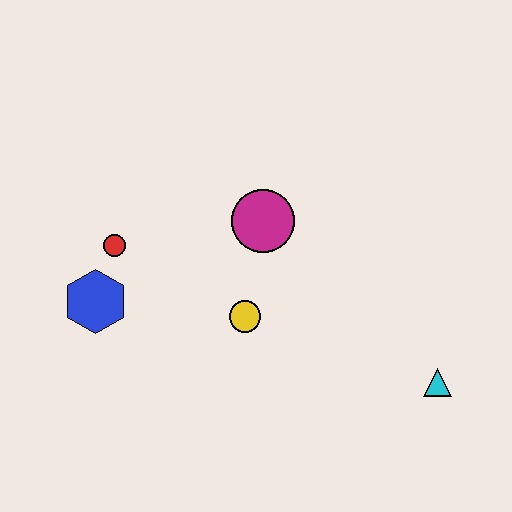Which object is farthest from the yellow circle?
The cyan triangle is farthest from the yellow circle.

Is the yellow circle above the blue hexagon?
No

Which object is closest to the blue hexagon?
The red circle is closest to the blue hexagon.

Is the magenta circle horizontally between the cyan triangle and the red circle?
Yes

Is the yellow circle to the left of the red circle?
No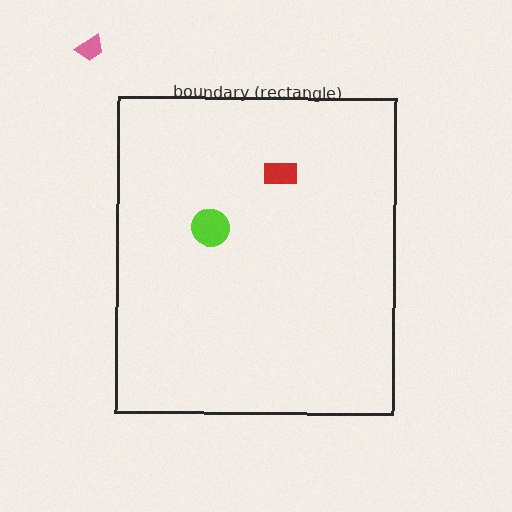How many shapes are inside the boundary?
2 inside, 1 outside.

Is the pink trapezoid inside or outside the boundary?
Outside.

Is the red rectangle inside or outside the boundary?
Inside.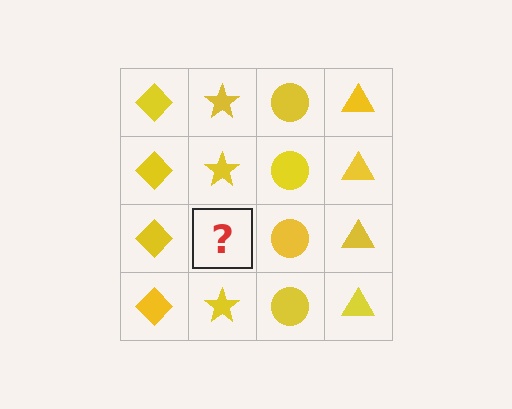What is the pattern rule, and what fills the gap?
The rule is that each column has a consistent shape. The gap should be filled with a yellow star.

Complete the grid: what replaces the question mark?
The question mark should be replaced with a yellow star.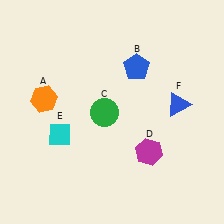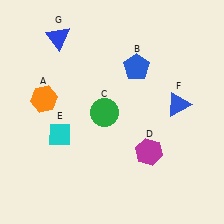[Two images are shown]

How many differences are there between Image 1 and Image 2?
There is 1 difference between the two images.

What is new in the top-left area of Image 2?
A blue triangle (G) was added in the top-left area of Image 2.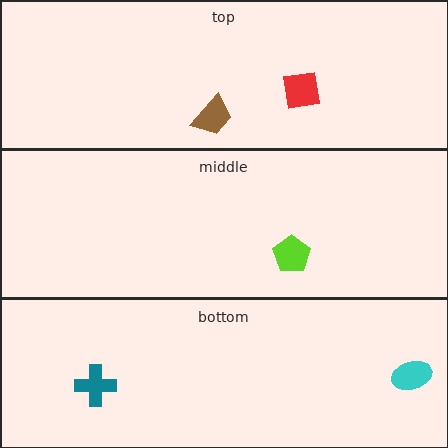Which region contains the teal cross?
The bottom region.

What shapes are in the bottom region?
The teal cross, the cyan ellipse.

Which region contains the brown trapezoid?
The top region.